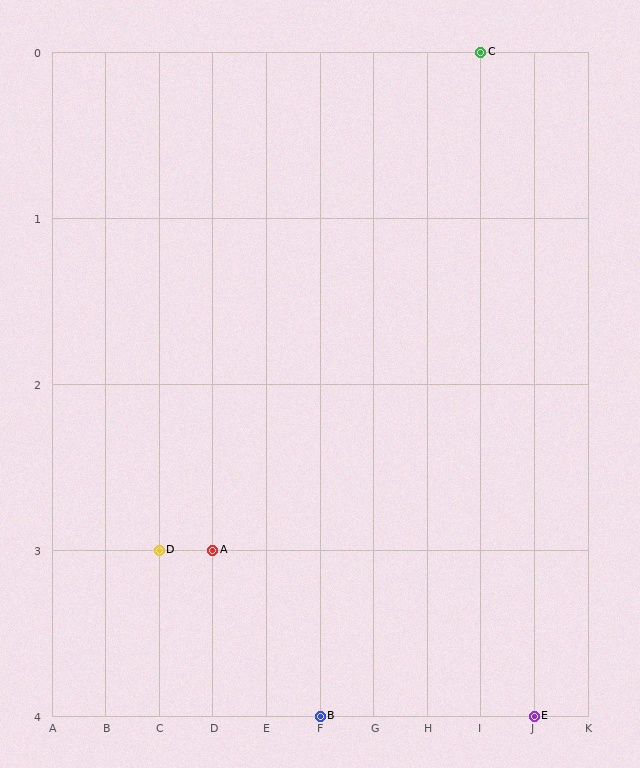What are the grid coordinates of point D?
Point D is at grid coordinates (C, 3).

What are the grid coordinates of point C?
Point C is at grid coordinates (I, 0).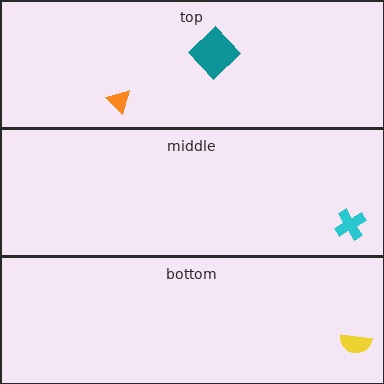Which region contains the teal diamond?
The top region.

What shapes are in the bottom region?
The yellow semicircle.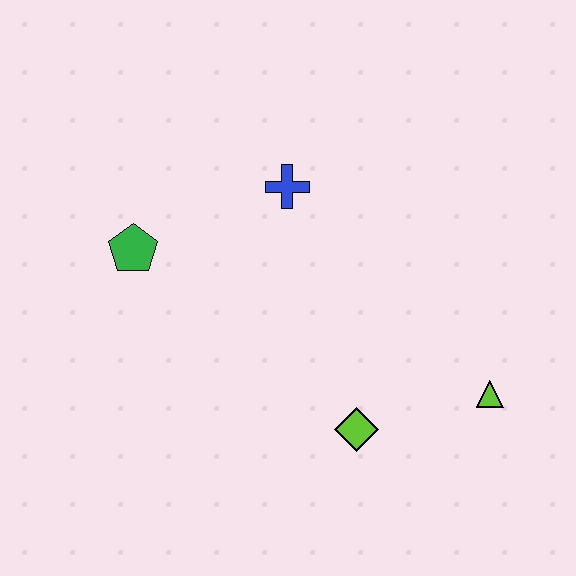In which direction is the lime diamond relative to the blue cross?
The lime diamond is below the blue cross.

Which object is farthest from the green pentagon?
The lime triangle is farthest from the green pentagon.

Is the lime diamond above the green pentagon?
No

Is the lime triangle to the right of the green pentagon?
Yes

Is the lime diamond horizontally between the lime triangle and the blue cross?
Yes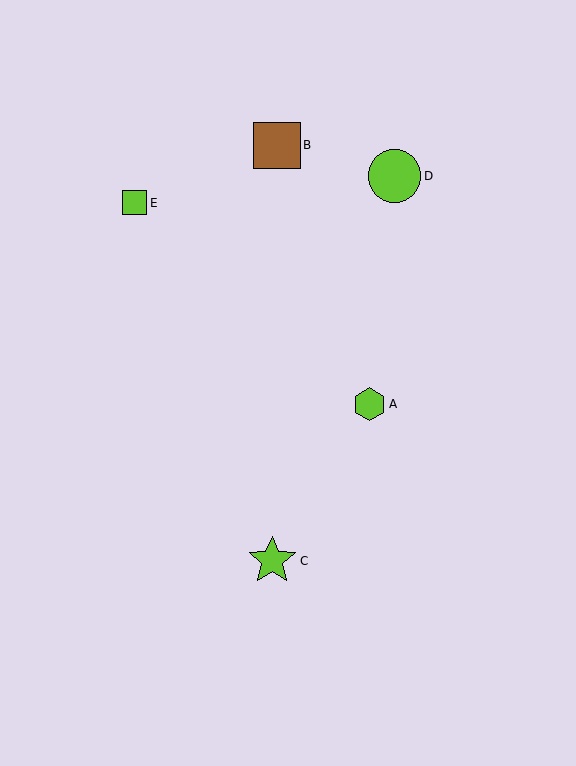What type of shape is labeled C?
Shape C is a lime star.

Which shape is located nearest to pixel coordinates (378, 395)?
The lime hexagon (labeled A) at (370, 404) is nearest to that location.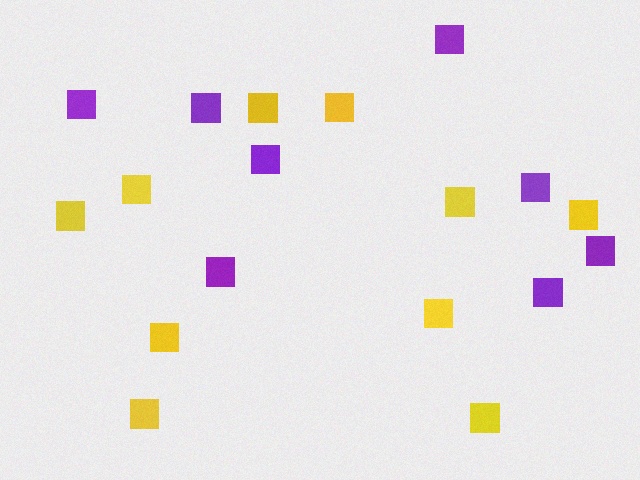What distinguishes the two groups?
There are 2 groups: one group of yellow squares (10) and one group of purple squares (8).